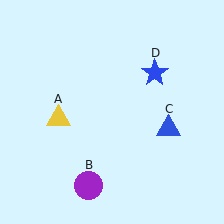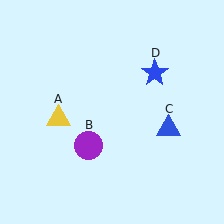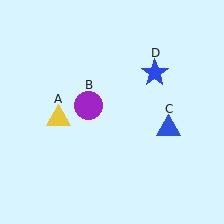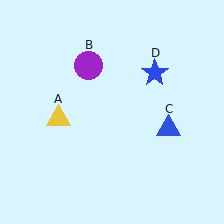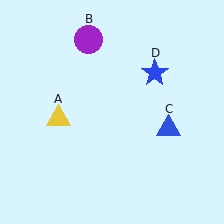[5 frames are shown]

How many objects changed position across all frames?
1 object changed position: purple circle (object B).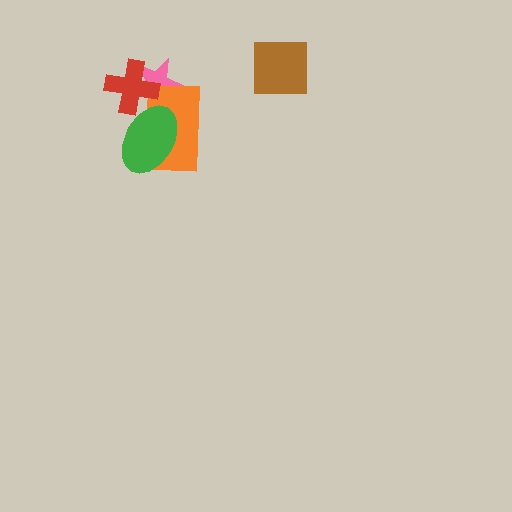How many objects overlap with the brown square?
0 objects overlap with the brown square.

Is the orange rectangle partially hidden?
Yes, it is partially covered by another shape.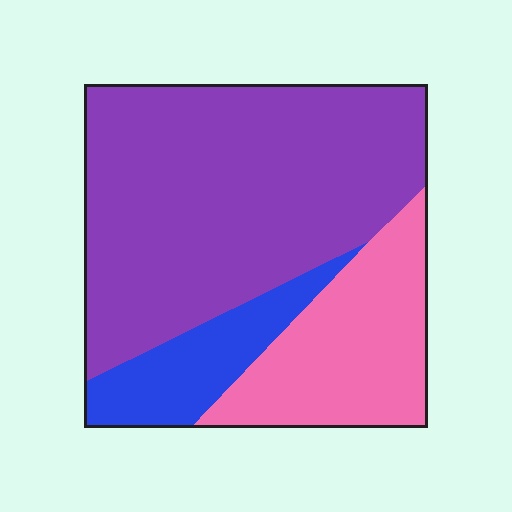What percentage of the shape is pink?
Pink covers 25% of the shape.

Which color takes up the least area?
Blue, at roughly 15%.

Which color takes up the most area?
Purple, at roughly 60%.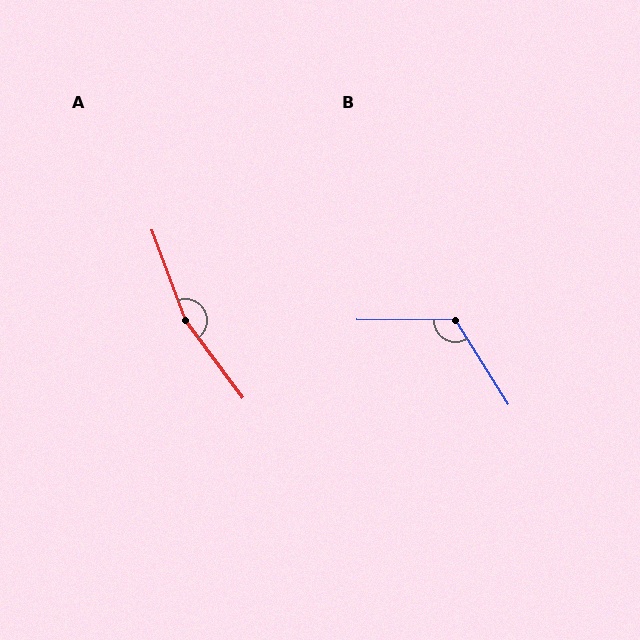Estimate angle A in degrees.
Approximately 163 degrees.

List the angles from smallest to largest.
B (122°), A (163°).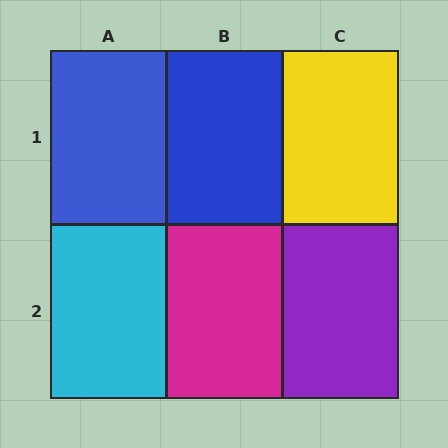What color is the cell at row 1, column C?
Yellow.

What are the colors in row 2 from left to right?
Cyan, magenta, purple.